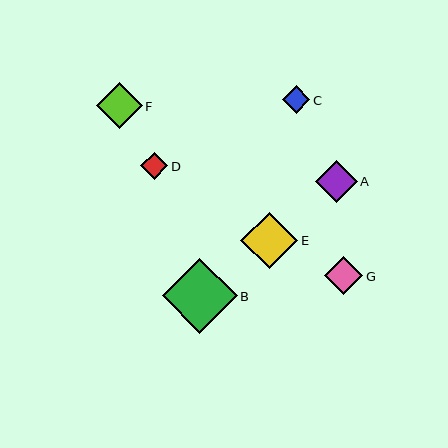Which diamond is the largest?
Diamond B is the largest with a size of approximately 75 pixels.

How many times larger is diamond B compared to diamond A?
Diamond B is approximately 1.8 times the size of diamond A.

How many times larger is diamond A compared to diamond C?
Diamond A is approximately 1.5 times the size of diamond C.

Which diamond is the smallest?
Diamond D is the smallest with a size of approximately 28 pixels.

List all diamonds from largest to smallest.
From largest to smallest: B, E, F, A, G, C, D.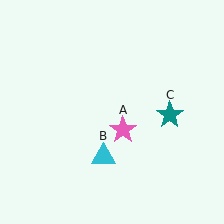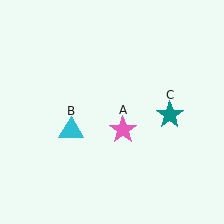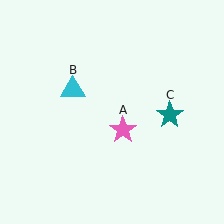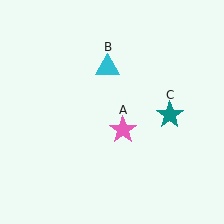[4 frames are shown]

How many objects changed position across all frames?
1 object changed position: cyan triangle (object B).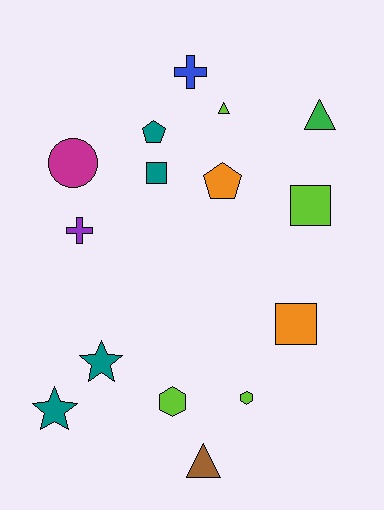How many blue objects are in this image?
There is 1 blue object.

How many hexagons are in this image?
There are 2 hexagons.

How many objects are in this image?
There are 15 objects.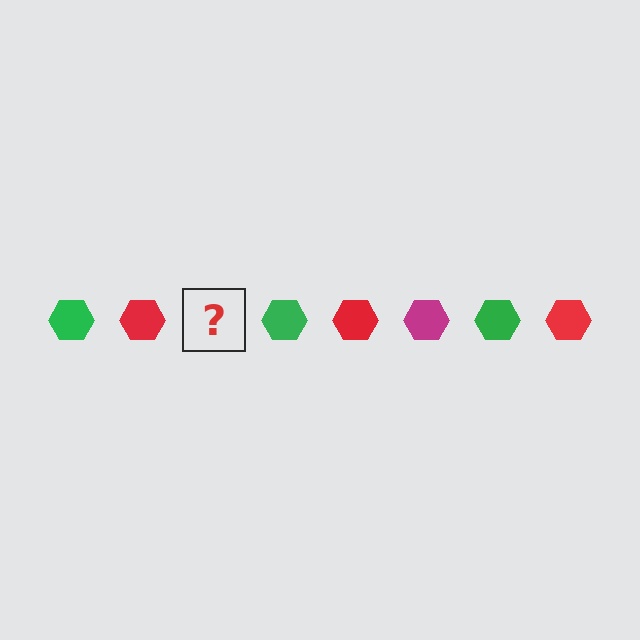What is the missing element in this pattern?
The missing element is a magenta hexagon.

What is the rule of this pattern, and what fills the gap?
The rule is that the pattern cycles through green, red, magenta hexagons. The gap should be filled with a magenta hexagon.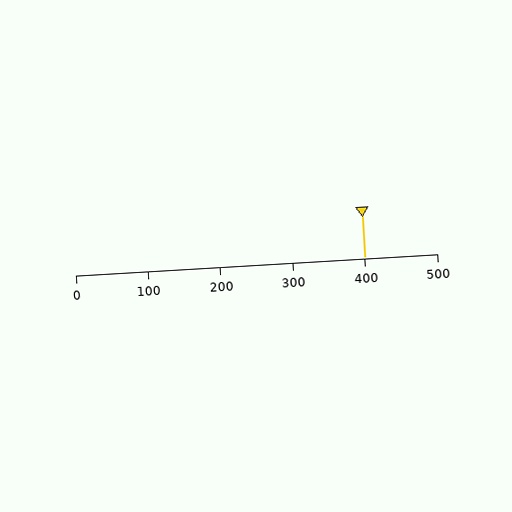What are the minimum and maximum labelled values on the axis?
The axis runs from 0 to 500.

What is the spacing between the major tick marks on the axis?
The major ticks are spaced 100 apart.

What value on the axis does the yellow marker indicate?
The marker indicates approximately 400.